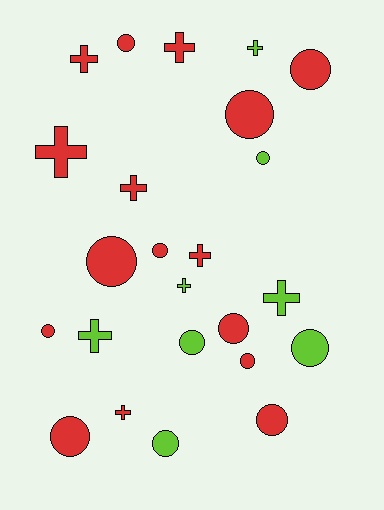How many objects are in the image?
There are 24 objects.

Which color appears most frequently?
Red, with 16 objects.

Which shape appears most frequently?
Circle, with 14 objects.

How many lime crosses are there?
There are 4 lime crosses.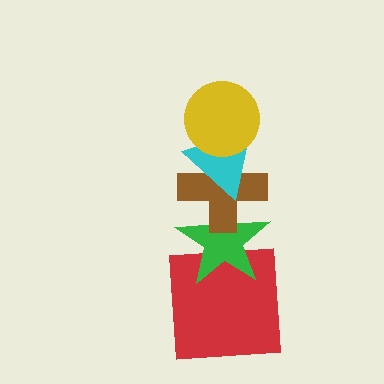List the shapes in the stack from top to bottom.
From top to bottom: the yellow circle, the cyan triangle, the brown cross, the green star, the red square.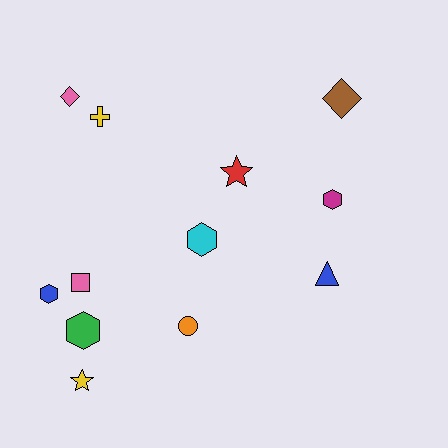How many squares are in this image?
There is 1 square.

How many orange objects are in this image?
There is 1 orange object.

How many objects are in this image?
There are 12 objects.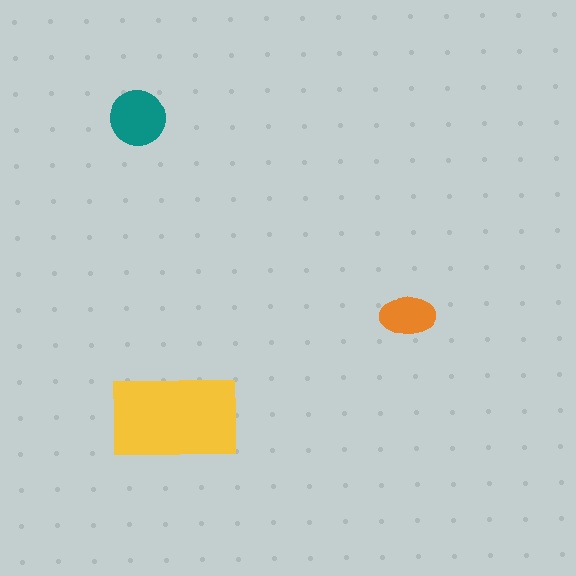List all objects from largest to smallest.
The yellow rectangle, the teal circle, the orange ellipse.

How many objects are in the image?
There are 3 objects in the image.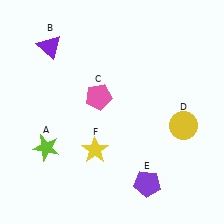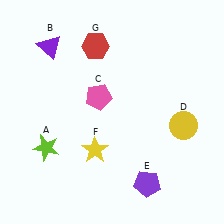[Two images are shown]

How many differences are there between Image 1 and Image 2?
There is 1 difference between the two images.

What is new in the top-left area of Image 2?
A red hexagon (G) was added in the top-left area of Image 2.